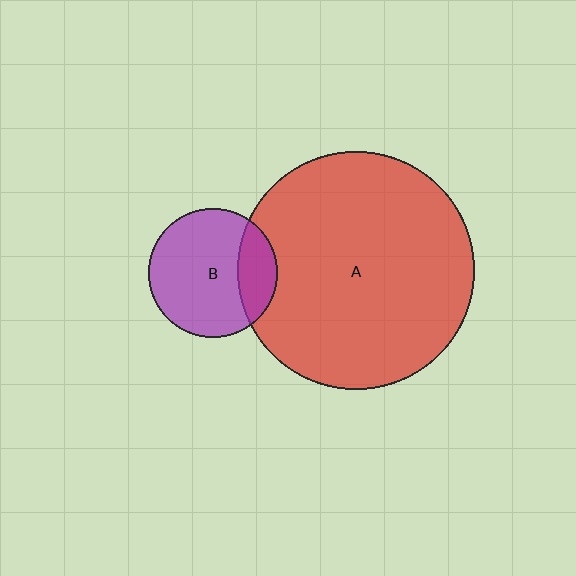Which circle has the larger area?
Circle A (red).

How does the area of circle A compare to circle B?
Approximately 3.4 times.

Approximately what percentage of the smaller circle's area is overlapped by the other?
Approximately 20%.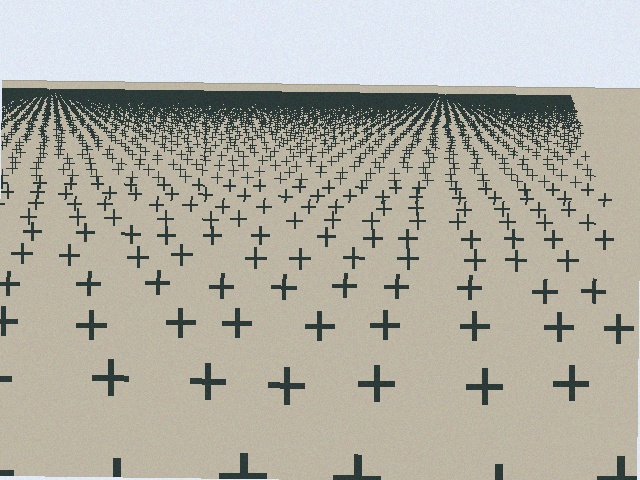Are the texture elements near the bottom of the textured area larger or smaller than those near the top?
Larger. Near the bottom, elements are closer to the viewer and appear at a bigger on-screen size.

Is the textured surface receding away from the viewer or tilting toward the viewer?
The surface is receding away from the viewer. Texture elements get smaller and denser toward the top.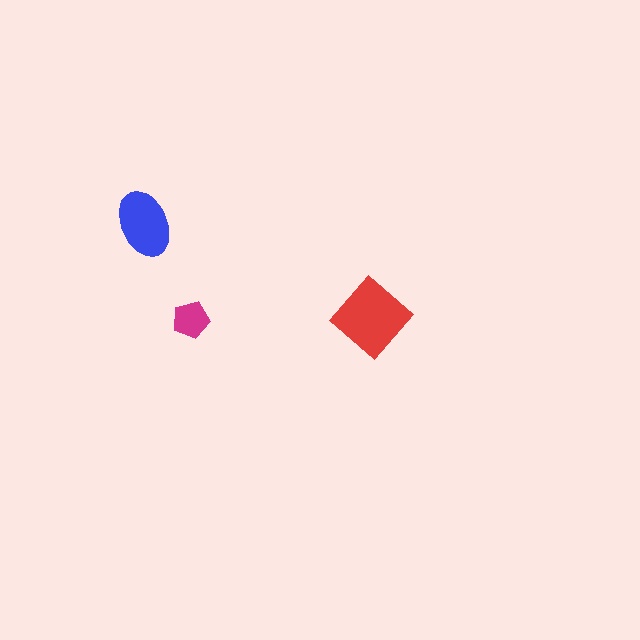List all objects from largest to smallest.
The red diamond, the blue ellipse, the magenta pentagon.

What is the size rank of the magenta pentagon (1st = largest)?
3rd.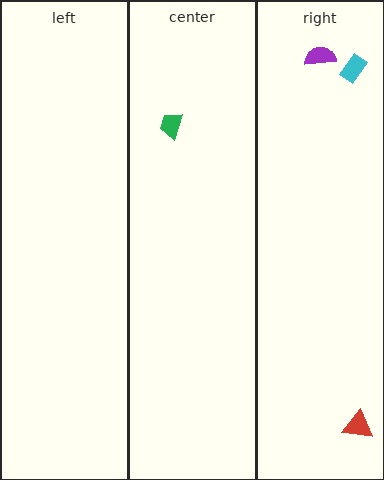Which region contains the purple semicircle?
The right region.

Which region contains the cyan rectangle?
The right region.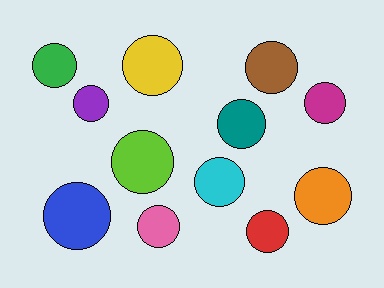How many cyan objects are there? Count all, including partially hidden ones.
There is 1 cyan object.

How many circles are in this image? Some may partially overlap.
There are 12 circles.